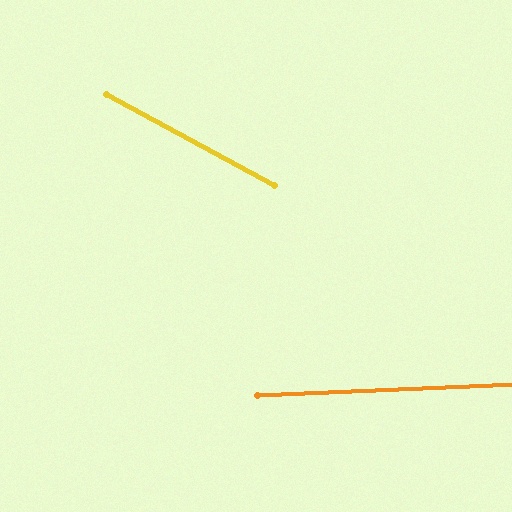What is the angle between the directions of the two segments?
Approximately 31 degrees.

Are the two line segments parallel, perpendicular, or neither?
Neither parallel nor perpendicular — they differ by about 31°.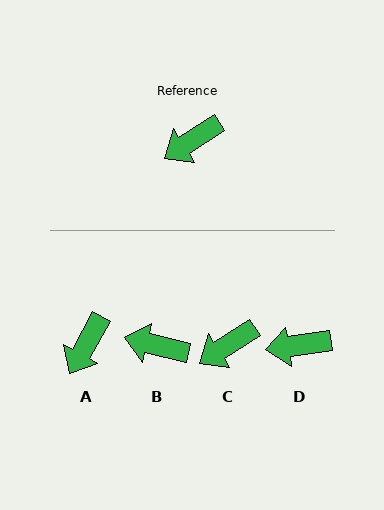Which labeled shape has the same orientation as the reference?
C.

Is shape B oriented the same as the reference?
No, it is off by about 46 degrees.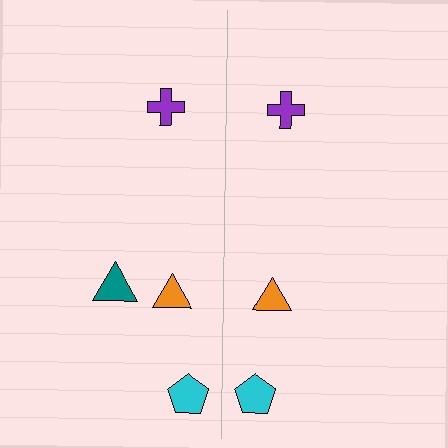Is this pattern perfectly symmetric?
No, the pattern is not perfectly symmetric. A teal triangle is missing from the right side.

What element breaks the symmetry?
A teal triangle is missing from the right side.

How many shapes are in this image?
There are 7 shapes in this image.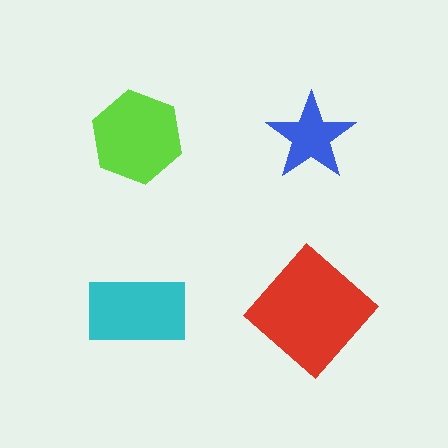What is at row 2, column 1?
A cyan rectangle.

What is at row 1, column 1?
A lime hexagon.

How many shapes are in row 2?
2 shapes.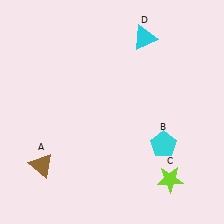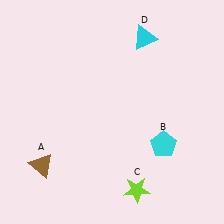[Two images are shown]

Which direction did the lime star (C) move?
The lime star (C) moved left.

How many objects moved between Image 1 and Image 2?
1 object moved between the two images.